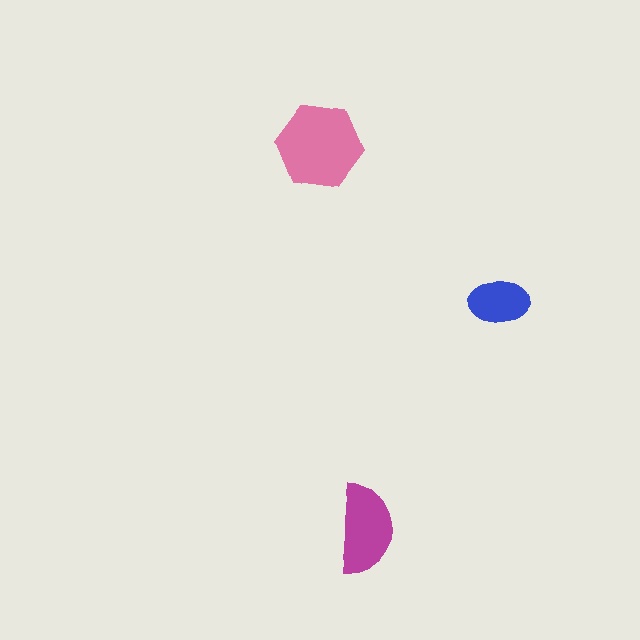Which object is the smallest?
The blue ellipse.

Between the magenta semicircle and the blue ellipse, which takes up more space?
The magenta semicircle.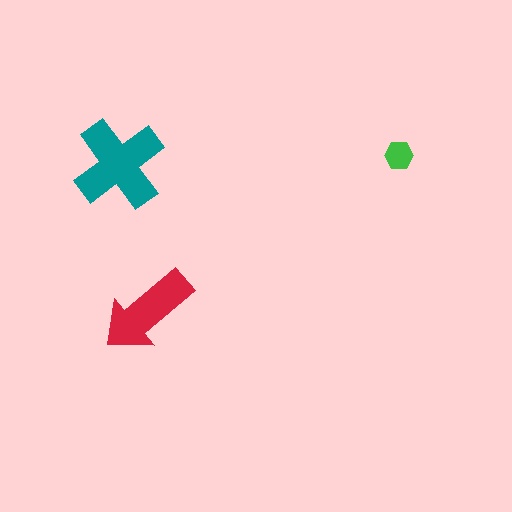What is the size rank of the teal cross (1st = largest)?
1st.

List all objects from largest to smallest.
The teal cross, the red arrow, the green hexagon.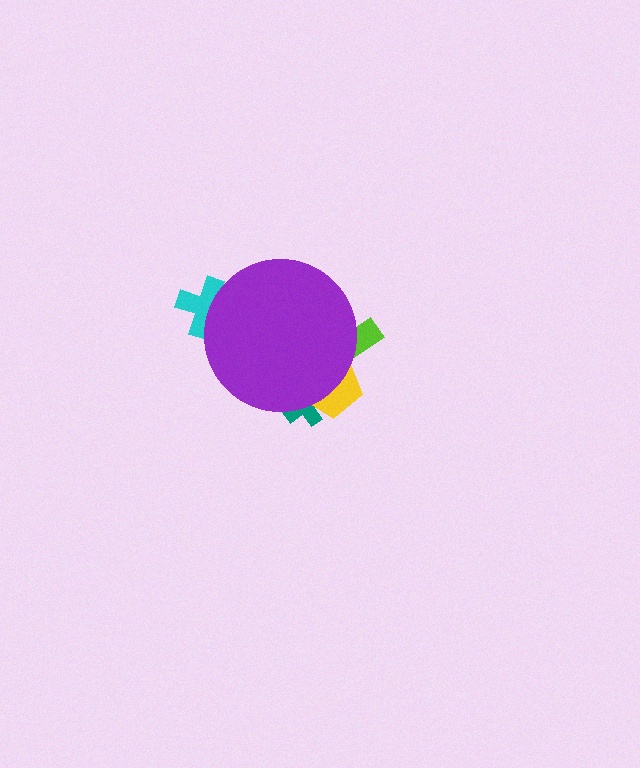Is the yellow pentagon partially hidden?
Yes, the yellow pentagon is partially hidden behind the purple circle.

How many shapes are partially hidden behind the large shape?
4 shapes are partially hidden.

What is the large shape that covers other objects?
A purple circle.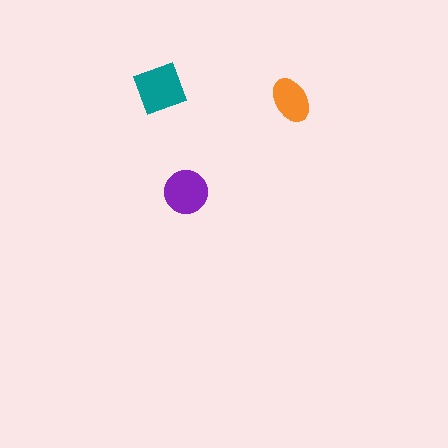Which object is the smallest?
The orange ellipse.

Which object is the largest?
The teal square.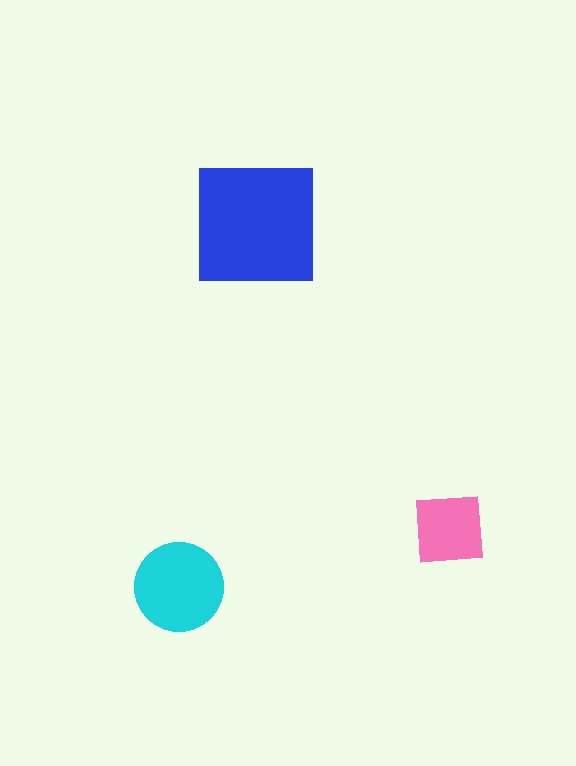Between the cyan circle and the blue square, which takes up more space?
The blue square.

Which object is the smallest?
The pink square.